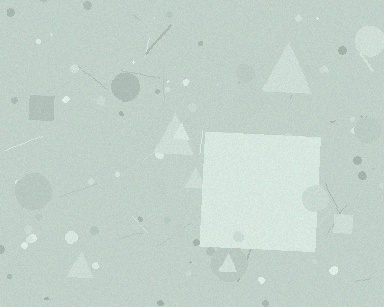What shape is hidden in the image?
A square is hidden in the image.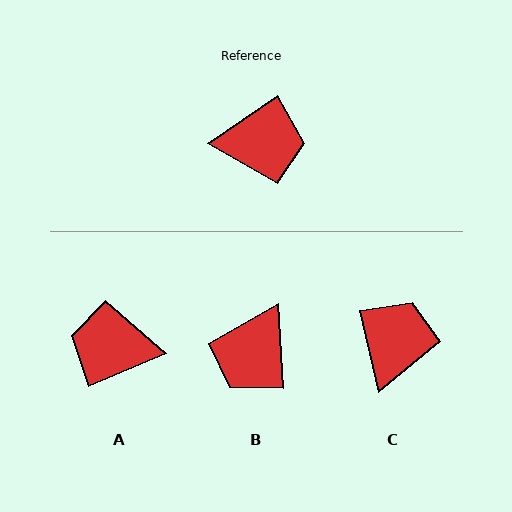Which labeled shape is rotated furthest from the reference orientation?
A, about 170 degrees away.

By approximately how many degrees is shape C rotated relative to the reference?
Approximately 69 degrees counter-clockwise.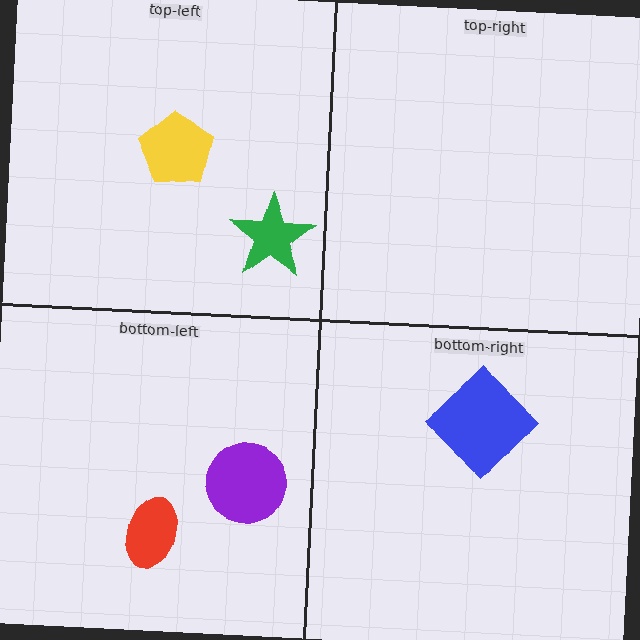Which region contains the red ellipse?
The bottom-left region.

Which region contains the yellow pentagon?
The top-left region.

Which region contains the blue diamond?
The bottom-right region.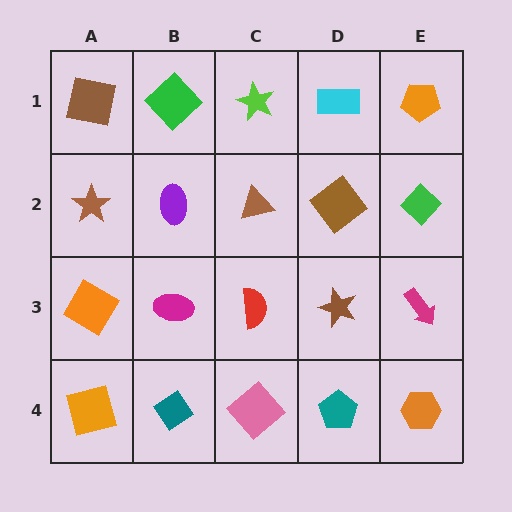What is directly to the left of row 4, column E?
A teal pentagon.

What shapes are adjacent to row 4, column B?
A magenta ellipse (row 3, column B), an orange square (row 4, column A), a pink diamond (row 4, column C).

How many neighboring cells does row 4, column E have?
2.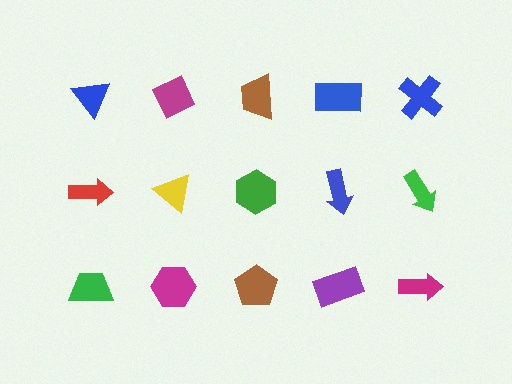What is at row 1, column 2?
A magenta diamond.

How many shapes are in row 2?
5 shapes.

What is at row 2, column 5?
A green arrow.